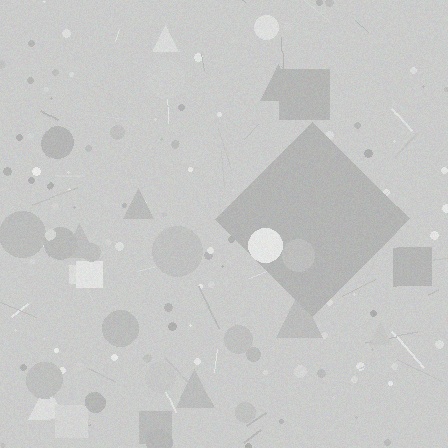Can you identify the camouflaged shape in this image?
The camouflaged shape is a diamond.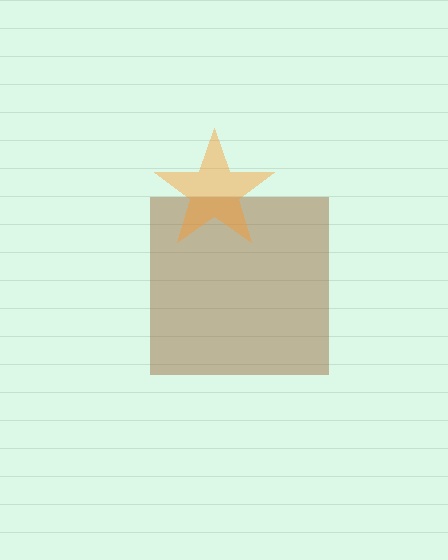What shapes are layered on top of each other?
The layered shapes are: a brown square, an orange star.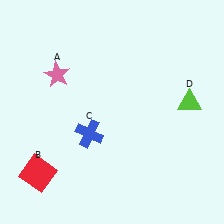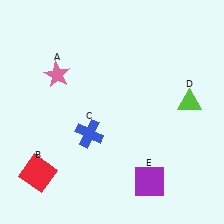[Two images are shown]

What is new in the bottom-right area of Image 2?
A purple square (E) was added in the bottom-right area of Image 2.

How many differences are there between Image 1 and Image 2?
There is 1 difference between the two images.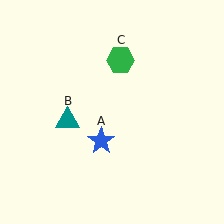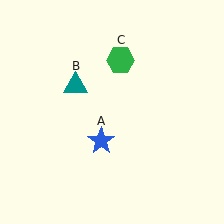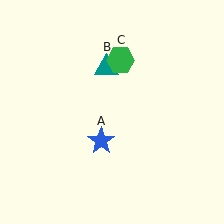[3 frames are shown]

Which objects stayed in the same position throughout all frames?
Blue star (object A) and green hexagon (object C) remained stationary.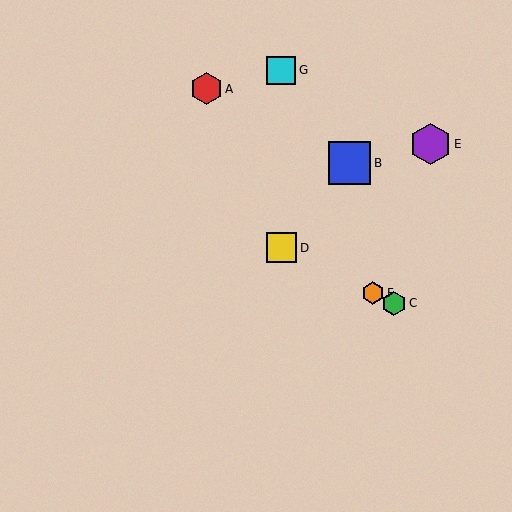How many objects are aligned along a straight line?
3 objects (C, D, F) are aligned along a straight line.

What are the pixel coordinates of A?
Object A is at (206, 89).